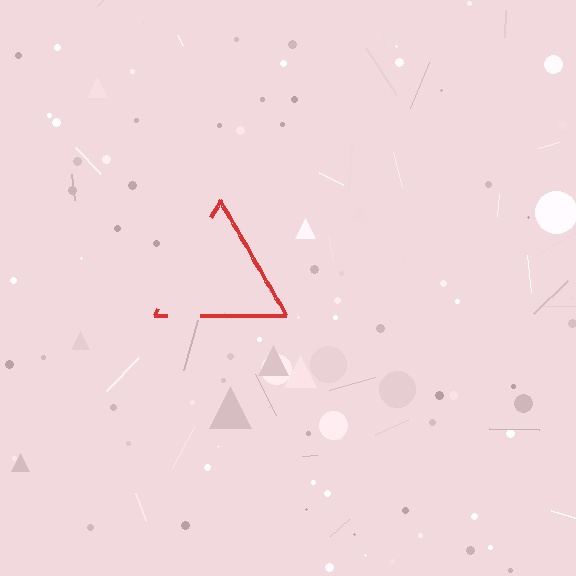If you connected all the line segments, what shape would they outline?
They would outline a triangle.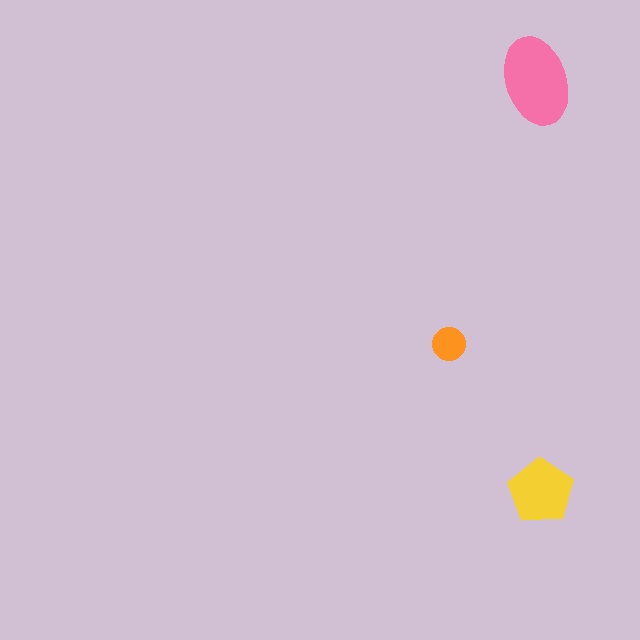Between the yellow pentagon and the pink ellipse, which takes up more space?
The pink ellipse.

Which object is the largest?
The pink ellipse.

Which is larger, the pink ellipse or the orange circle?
The pink ellipse.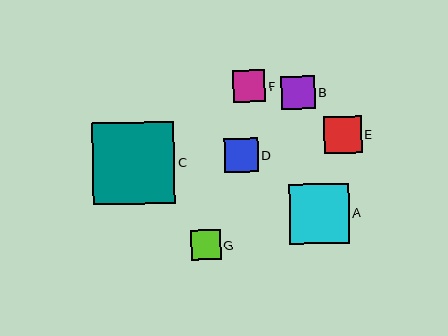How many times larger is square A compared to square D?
Square A is approximately 1.7 times the size of square D.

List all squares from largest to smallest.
From largest to smallest: C, A, E, D, B, F, G.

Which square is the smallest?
Square G is the smallest with a size of approximately 30 pixels.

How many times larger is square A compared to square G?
Square A is approximately 2.0 times the size of square G.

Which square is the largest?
Square C is the largest with a size of approximately 82 pixels.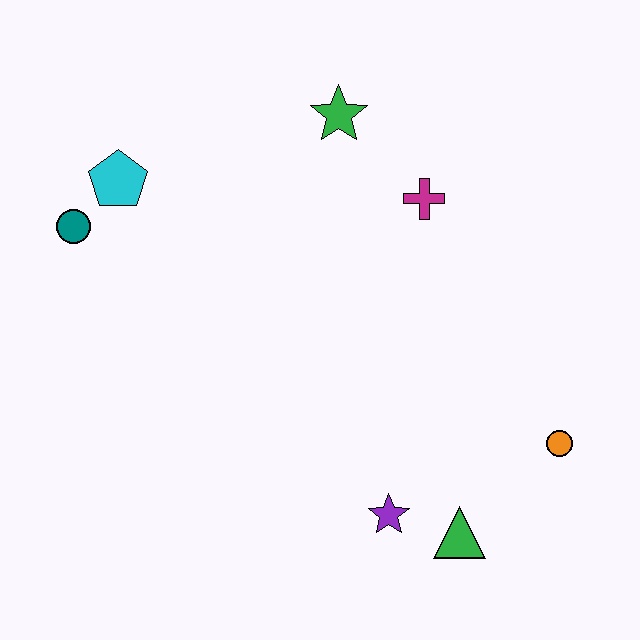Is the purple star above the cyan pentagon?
No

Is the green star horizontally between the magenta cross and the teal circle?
Yes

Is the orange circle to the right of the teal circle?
Yes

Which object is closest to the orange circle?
The green triangle is closest to the orange circle.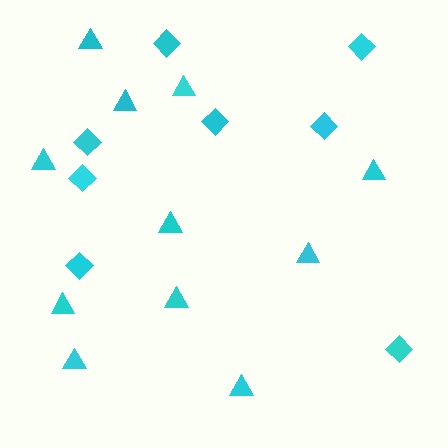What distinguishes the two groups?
There are 2 groups: one group of diamonds (8) and one group of triangles (11).